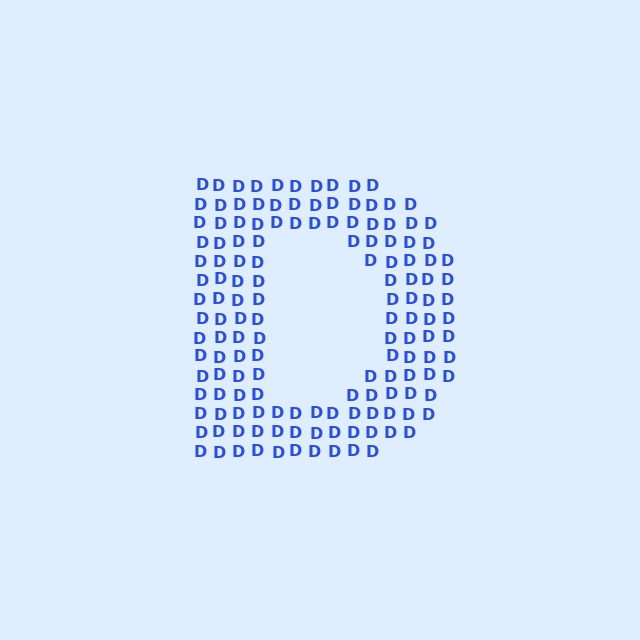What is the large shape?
The large shape is the letter D.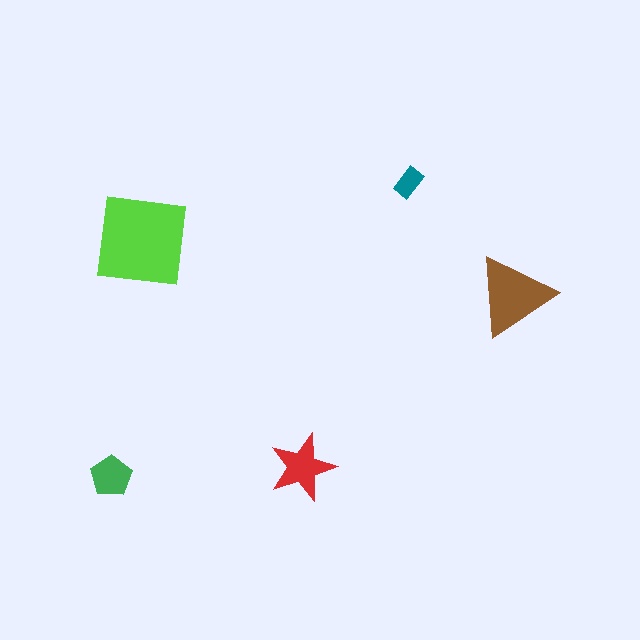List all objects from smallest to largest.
The teal rectangle, the green pentagon, the red star, the brown triangle, the lime square.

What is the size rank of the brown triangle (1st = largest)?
2nd.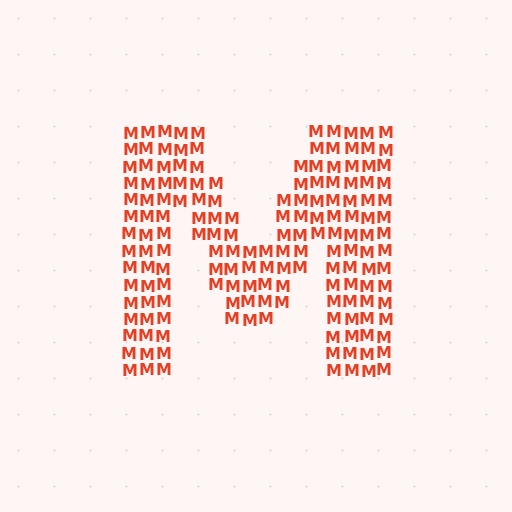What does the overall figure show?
The overall figure shows the letter M.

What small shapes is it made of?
It is made of small letter M's.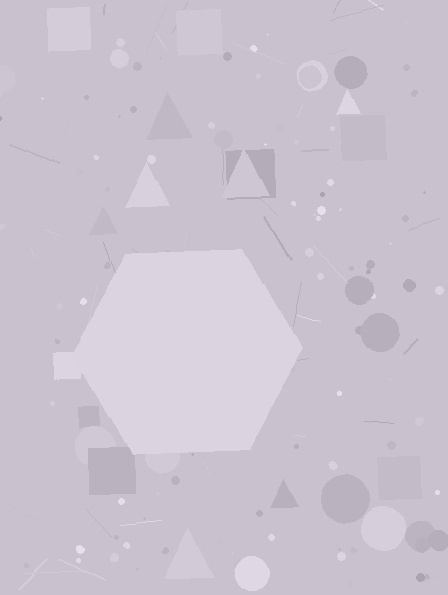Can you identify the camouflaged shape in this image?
The camouflaged shape is a hexagon.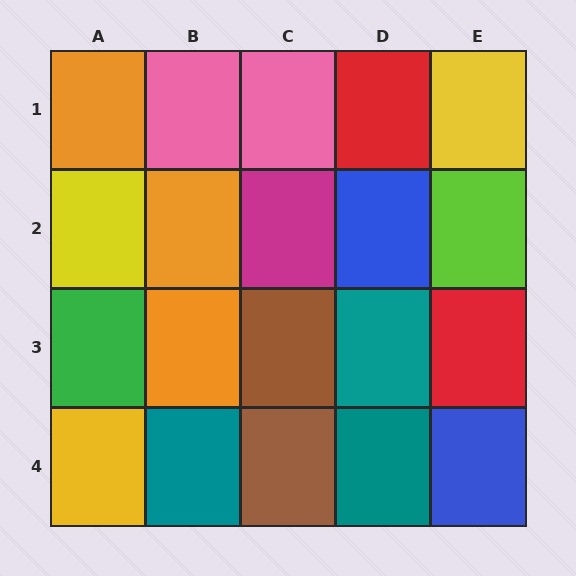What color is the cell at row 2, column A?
Yellow.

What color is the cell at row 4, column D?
Teal.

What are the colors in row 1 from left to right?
Orange, pink, pink, red, yellow.